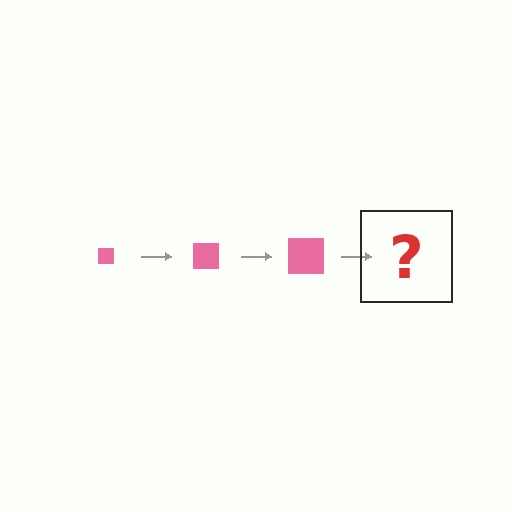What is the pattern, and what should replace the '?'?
The pattern is that the square gets progressively larger each step. The '?' should be a pink square, larger than the previous one.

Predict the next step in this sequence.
The next step is a pink square, larger than the previous one.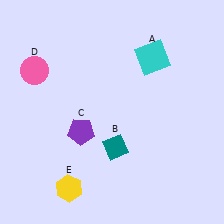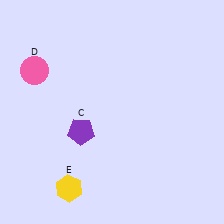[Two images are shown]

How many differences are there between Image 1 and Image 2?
There are 2 differences between the two images.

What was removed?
The cyan square (A), the teal diamond (B) were removed in Image 2.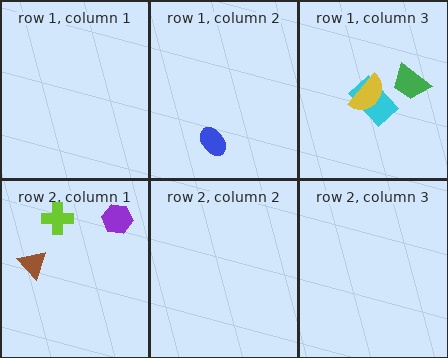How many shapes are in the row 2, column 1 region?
3.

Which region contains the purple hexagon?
The row 2, column 1 region.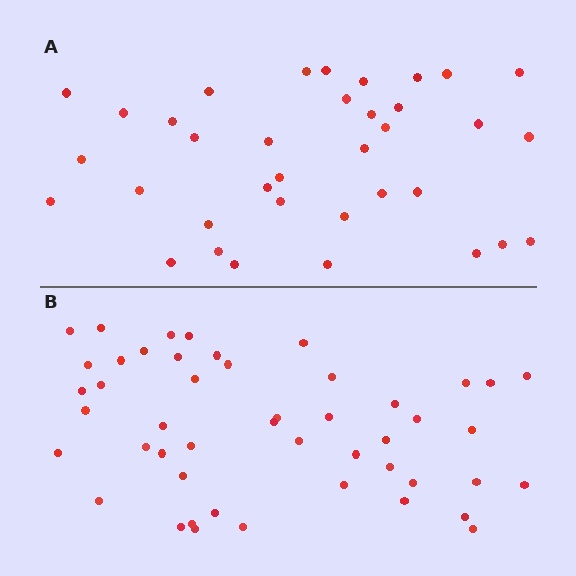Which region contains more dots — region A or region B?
Region B (the bottom region) has more dots.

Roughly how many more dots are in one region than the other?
Region B has roughly 12 or so more dots than region A.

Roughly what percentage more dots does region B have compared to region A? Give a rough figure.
About 35% more.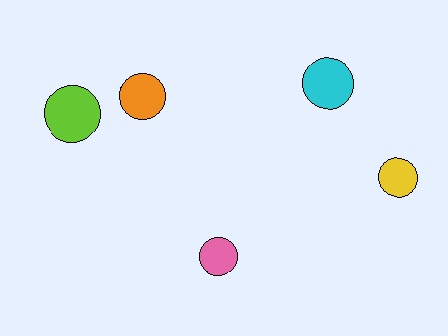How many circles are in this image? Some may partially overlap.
There are 5 circles.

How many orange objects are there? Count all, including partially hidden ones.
There is 1 orange object.